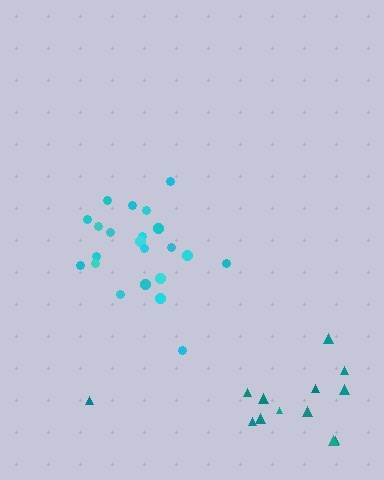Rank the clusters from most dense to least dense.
cyan, teal.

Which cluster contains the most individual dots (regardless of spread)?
Cyan (22).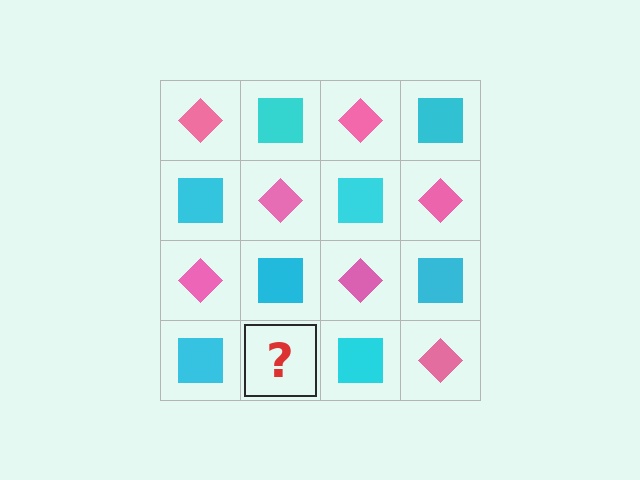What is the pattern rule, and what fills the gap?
The rule is that it alternates pink diamond and cyan square in a checkerboard pattern. The gap should be filled with a pink diamond.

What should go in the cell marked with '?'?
The missing cell should contain a pink diamond.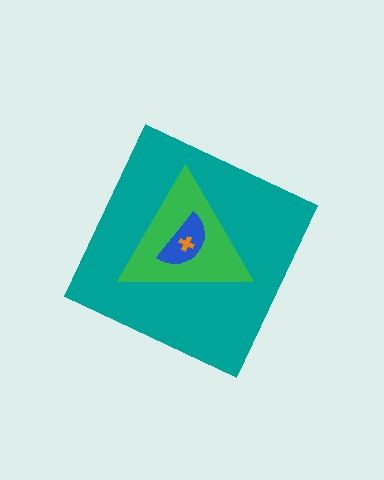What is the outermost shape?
The teal diamond.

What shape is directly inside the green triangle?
The blue semicircle.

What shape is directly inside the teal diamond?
The green triangle.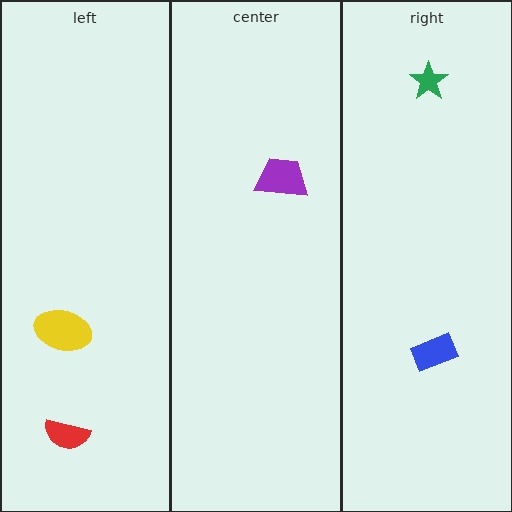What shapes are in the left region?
The yellow ellipse, the red semicircle.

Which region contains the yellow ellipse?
The left region.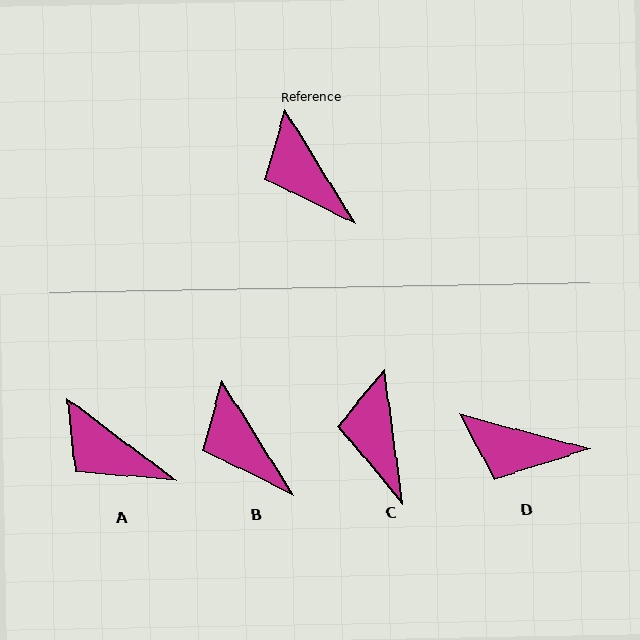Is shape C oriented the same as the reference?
No, it is off by about 24 degrees.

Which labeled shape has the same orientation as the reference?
B.